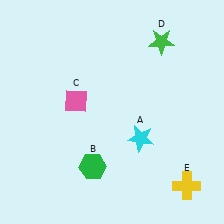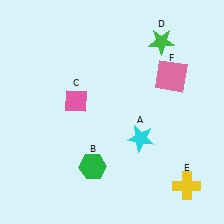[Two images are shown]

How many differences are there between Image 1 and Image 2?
There is 1 difference between the two images.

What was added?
A pink square (F) was added in Image 2.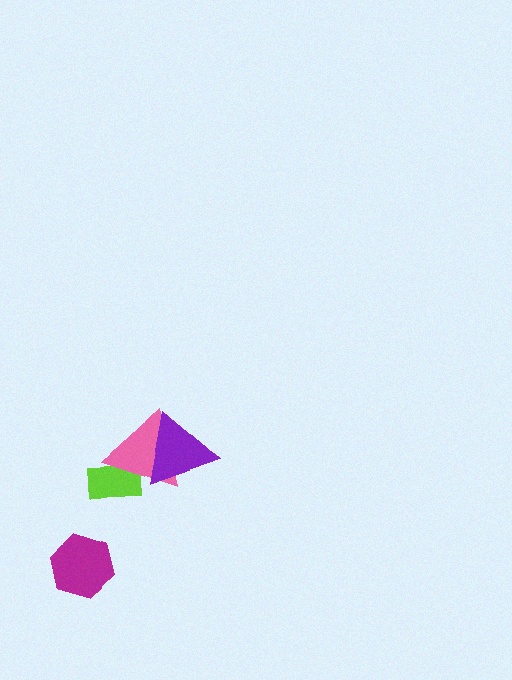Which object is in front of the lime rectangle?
The pink triangle is in front of the lime rectangle.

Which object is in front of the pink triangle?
The purple triangle is in front of the pink triangle.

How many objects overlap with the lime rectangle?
1 object overlaps with the lime rectangle.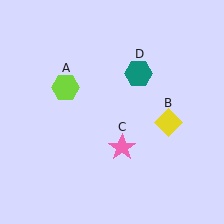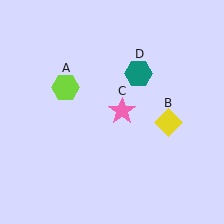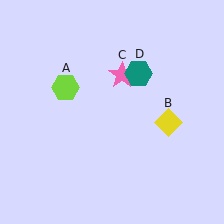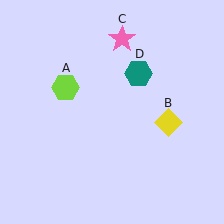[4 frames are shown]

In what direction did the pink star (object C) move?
The pink star (object C) moved up.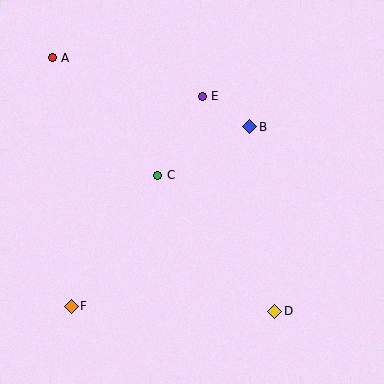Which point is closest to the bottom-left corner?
Point F is closest to the bottom-left corner.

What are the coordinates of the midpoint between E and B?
The midpoint between E and B is at (226, 111).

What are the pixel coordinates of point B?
Point B is at (250, 127).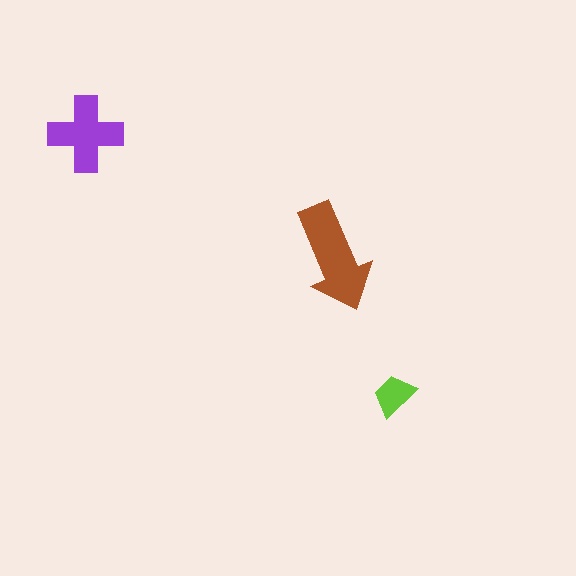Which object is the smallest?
The lime trapezoid.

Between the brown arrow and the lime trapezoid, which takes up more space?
The brown arrow.